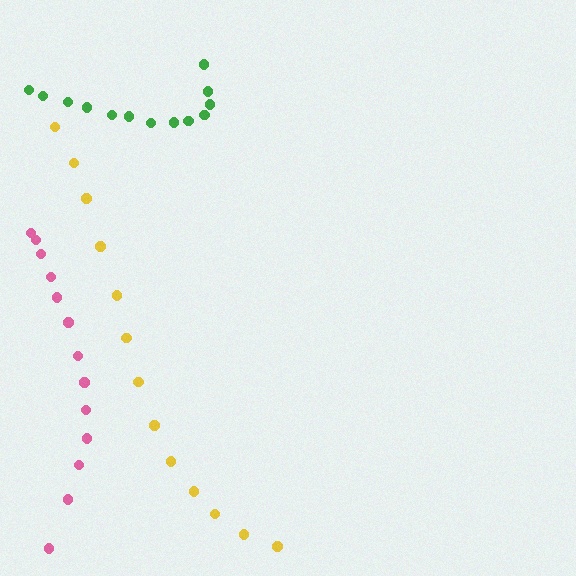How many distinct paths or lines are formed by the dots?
There are 3 distinct paths.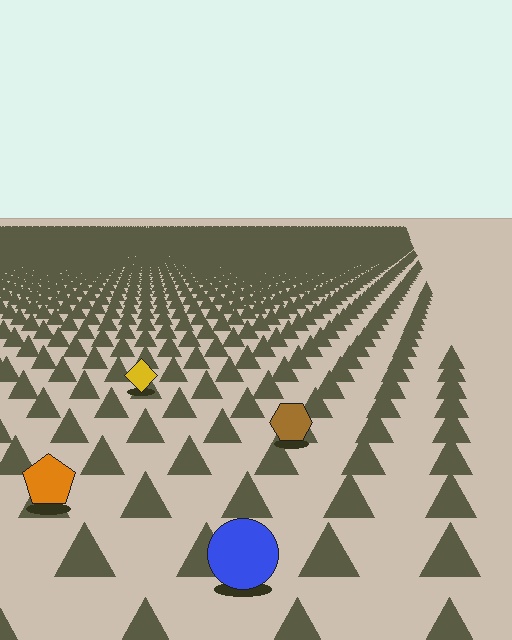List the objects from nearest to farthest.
From nearest to farthest: the blue circle, the orange pentagon, the brown hexagon, the yellow diamond.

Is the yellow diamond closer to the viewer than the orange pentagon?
No. The orange pentagon is closer — you can tell from the texture gradient: the ground texture is coarser near it.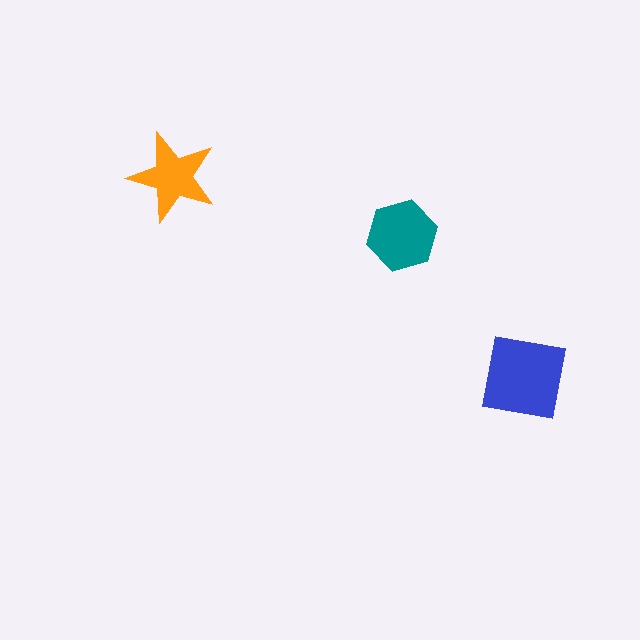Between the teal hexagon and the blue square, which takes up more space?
The blue square.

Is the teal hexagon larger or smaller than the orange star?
Larger.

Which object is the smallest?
The orange star.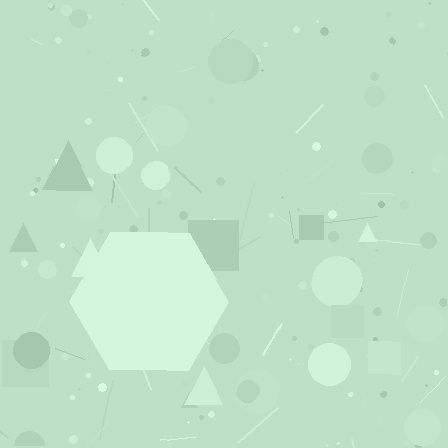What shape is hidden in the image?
A hexagon is hidden in the image.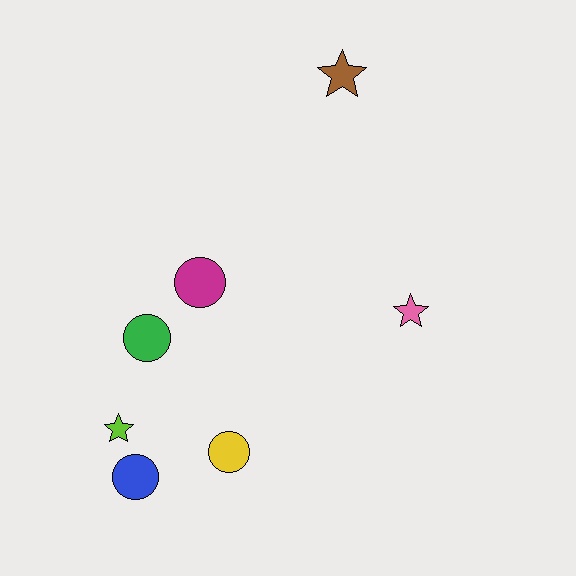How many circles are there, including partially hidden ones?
There are 4 circles.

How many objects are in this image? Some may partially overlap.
There are 7 objects.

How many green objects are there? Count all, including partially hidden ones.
There is 1 green object.